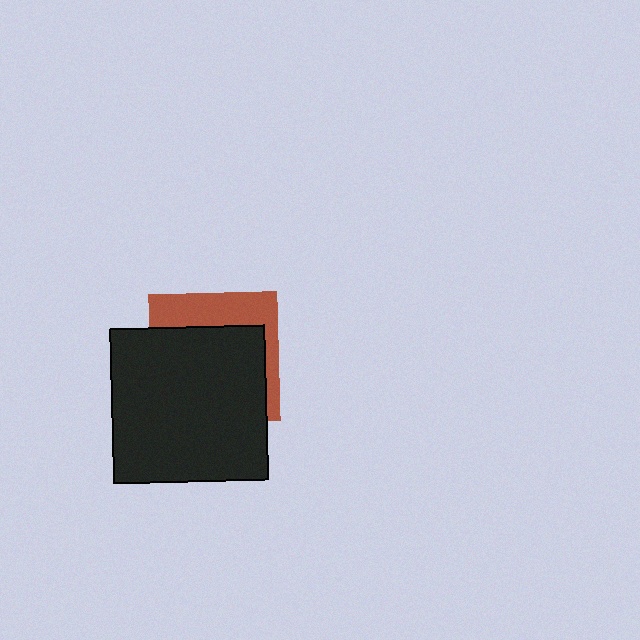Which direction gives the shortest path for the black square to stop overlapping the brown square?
Moving down gives the shortest separation.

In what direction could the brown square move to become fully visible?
The brown square could move up. That would shift it out from behind the black square entirely.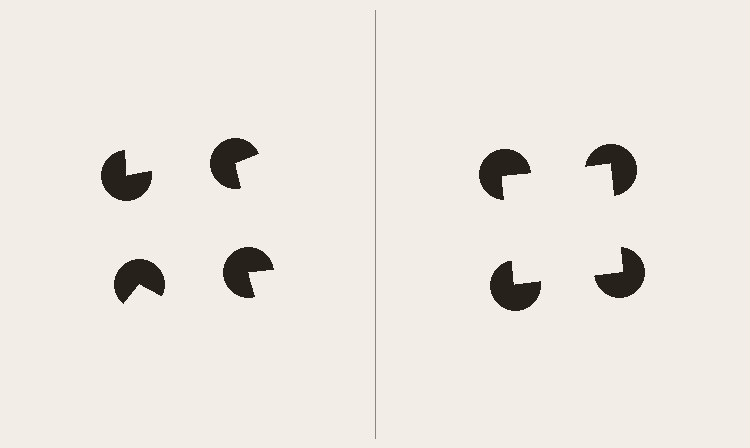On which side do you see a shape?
An illusory square appears on the right side. On the left side the wedge cuts are rotated, so no coherent shape forms.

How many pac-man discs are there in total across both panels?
8 — 4 on each side.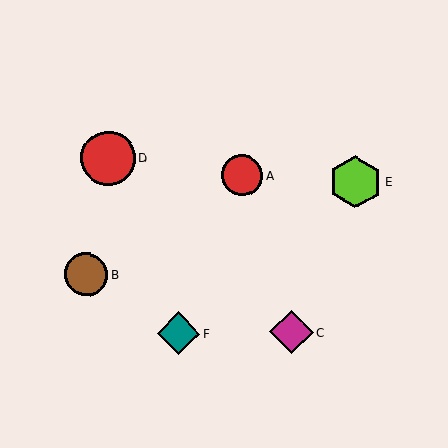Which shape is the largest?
The red circle (labeled D) is the largest.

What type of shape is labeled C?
Shape C is a magenta diamond.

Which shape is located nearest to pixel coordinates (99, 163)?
The red circle (labeled D) at (108, 158) is nearest to that location.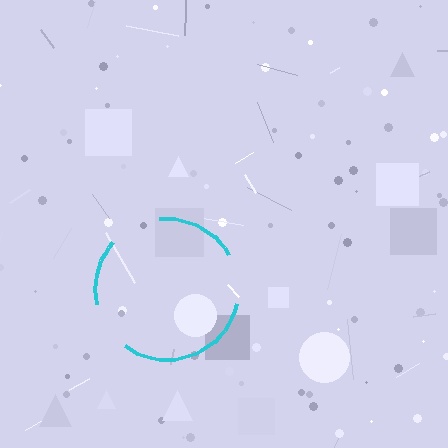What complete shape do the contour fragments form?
The contour fragments form a circle.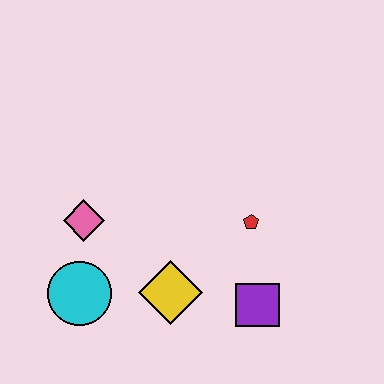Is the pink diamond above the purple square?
Yes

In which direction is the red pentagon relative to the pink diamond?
The red pentagon is to the right of the pink diamond.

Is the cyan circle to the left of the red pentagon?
Yes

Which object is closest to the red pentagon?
The purple square is closest to the red pentagon.